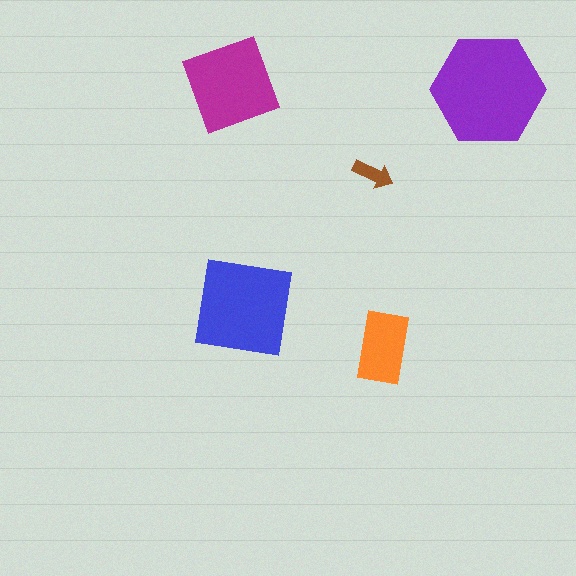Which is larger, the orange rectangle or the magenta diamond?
The magenta diamond.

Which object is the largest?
The purple hexagon.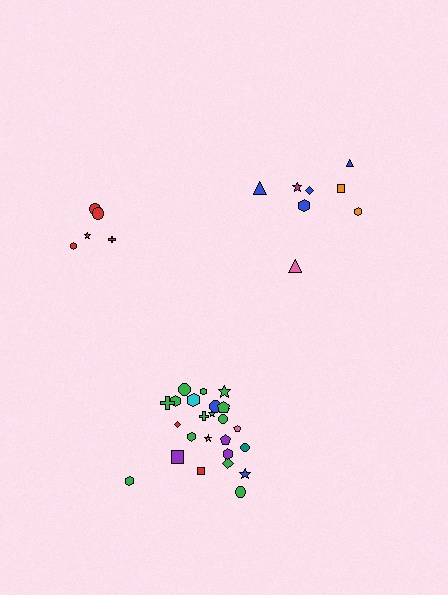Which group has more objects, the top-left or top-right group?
The top-right group.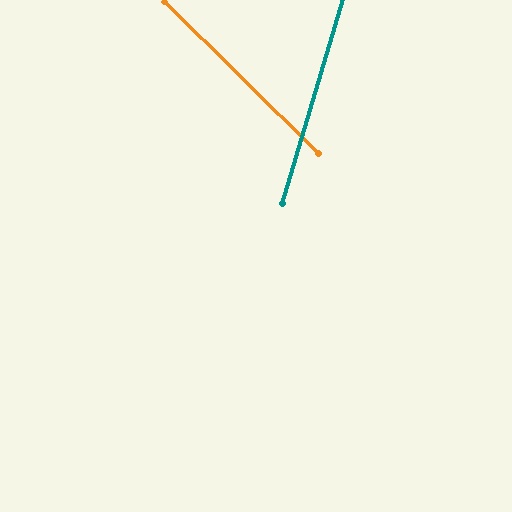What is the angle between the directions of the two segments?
Approximately 62 degrees.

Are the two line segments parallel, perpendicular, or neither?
Neither parallel nor perpendicular — they differ by about 62°.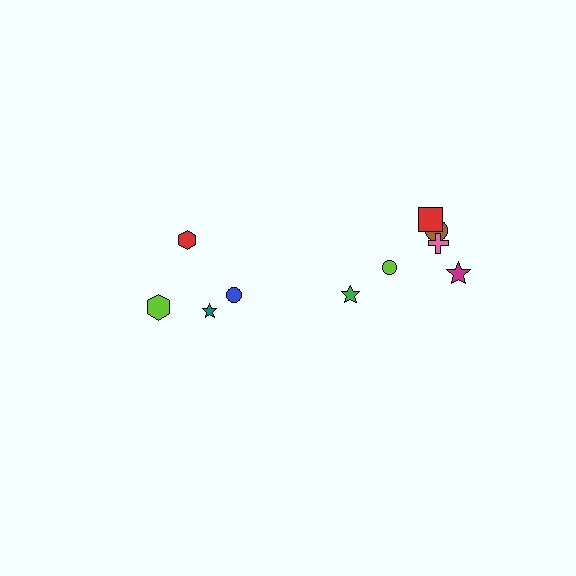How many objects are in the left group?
There are 4 objects.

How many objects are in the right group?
There are 6 objects.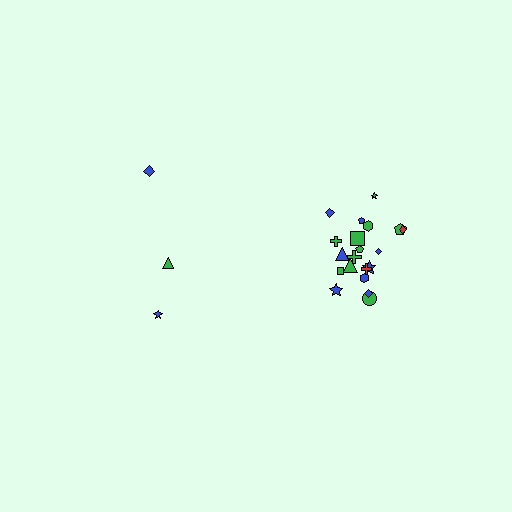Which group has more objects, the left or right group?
The right group.